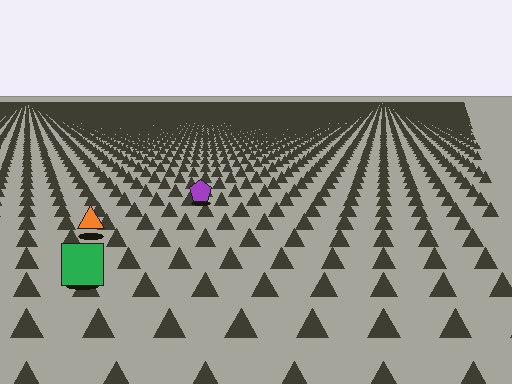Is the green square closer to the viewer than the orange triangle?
Yes. The green square is closer — you can tell from the texture gradient: the ground texture is coarser near it.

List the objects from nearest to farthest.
From nearest to farthest: the green square, the orange triangle, the purple pentagon.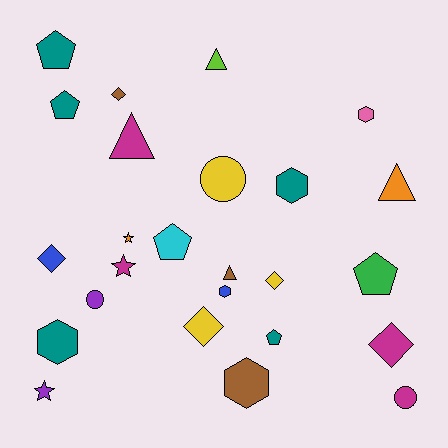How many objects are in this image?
There are 25 objects.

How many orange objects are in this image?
There are 2 orange objects.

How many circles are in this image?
There are 3 circles.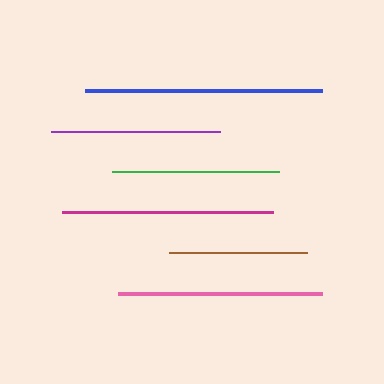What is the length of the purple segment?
The purple segment is approximately 169 pixels long.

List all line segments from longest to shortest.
From longest to shortest: blue, magenta, pink, purple, green, brown.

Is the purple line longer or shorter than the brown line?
The purple line is longer than the brown line.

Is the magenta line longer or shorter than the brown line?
The magenta line is longer than the brown line.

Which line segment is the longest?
The blue line is the longest at approximately 237 pixels.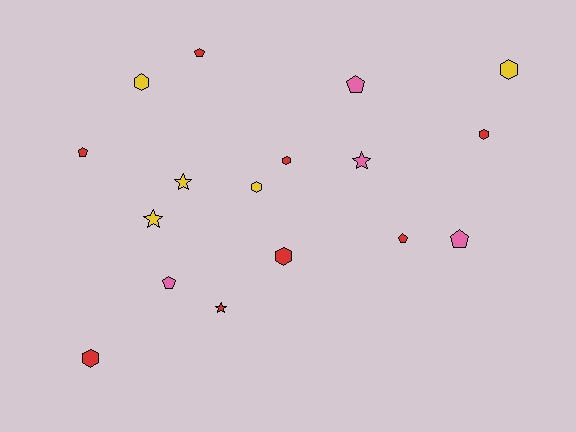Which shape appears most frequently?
Hexagon, with 7 objects.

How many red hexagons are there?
There are 4 red hexagons.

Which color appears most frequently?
Red, with 8 objects.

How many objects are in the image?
There are 17 objects.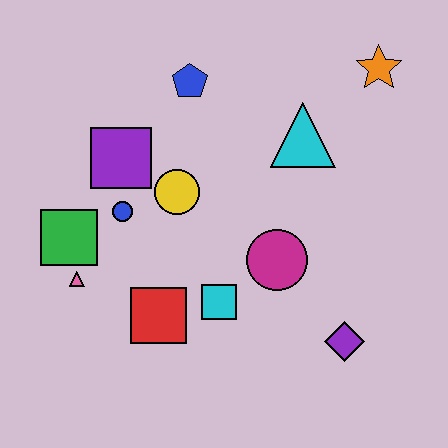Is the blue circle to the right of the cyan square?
No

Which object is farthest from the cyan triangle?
The pink triangle is farthest from the cyan triangle.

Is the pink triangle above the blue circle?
No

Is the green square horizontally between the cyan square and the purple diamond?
No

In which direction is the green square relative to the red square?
The green square is to the left of the red square.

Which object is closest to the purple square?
The blue circle is closest to the purple square.